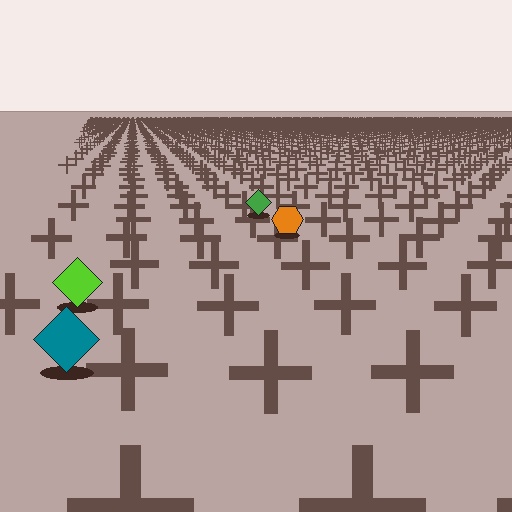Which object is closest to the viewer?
The teal diamond is closest. The texture marks near it are larger and more spread out.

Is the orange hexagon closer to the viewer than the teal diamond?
No. The teal diamond is closer — you can tell from the texture gradient: the ground texture is coarser near it.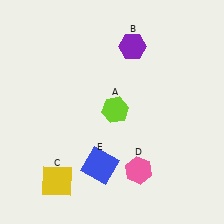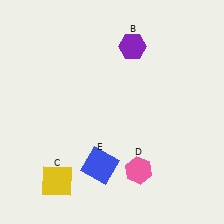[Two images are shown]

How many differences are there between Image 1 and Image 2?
There is 1 difference between the two images.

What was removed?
The lime hexagon (A) was removed in Image 2.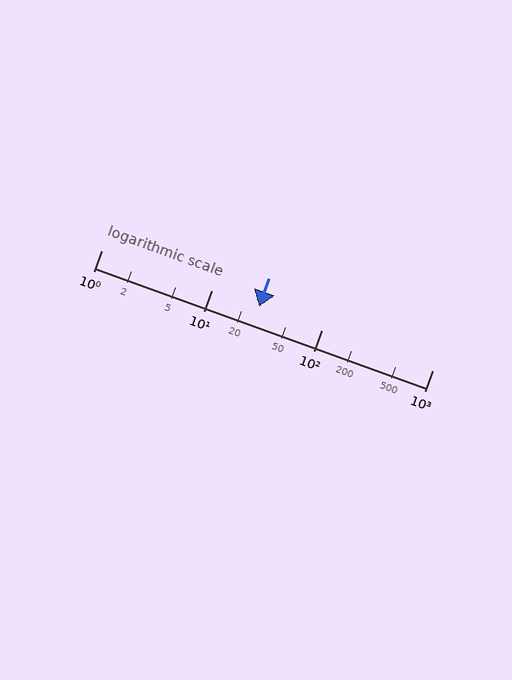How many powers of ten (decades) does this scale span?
The scale spans 3 decades, from 1 to 1000.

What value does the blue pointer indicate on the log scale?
The pointer indicates approximately 27.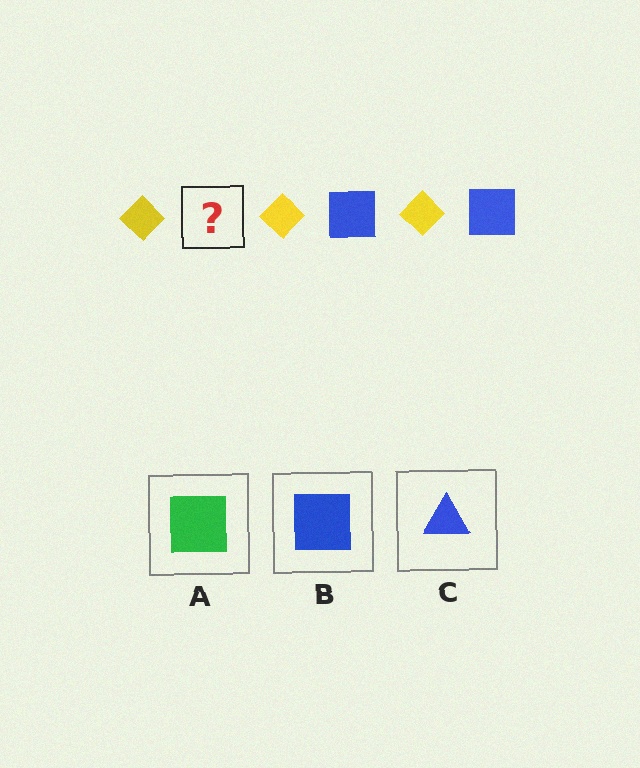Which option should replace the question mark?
Option B.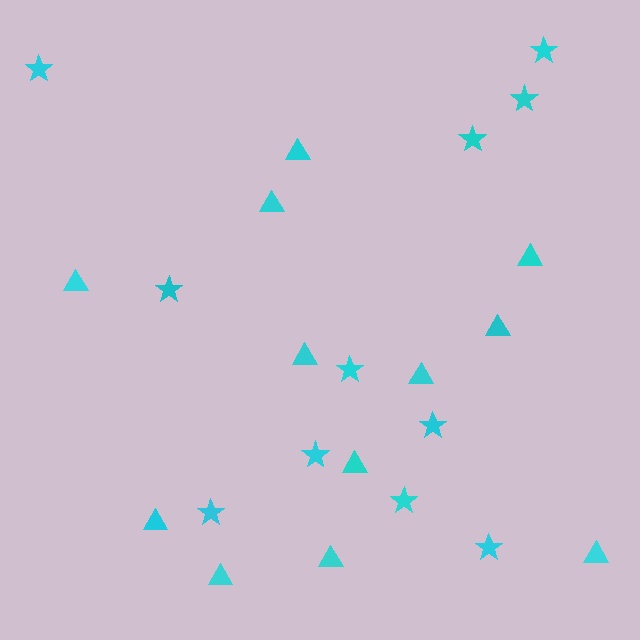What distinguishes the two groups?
There are 2 groups: one group of stars (11) and one group of triangles (12).